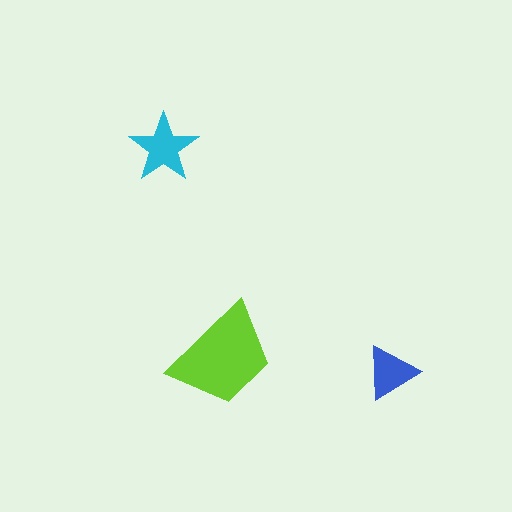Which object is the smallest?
The blue triangle.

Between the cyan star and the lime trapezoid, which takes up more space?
The lime trapezoid.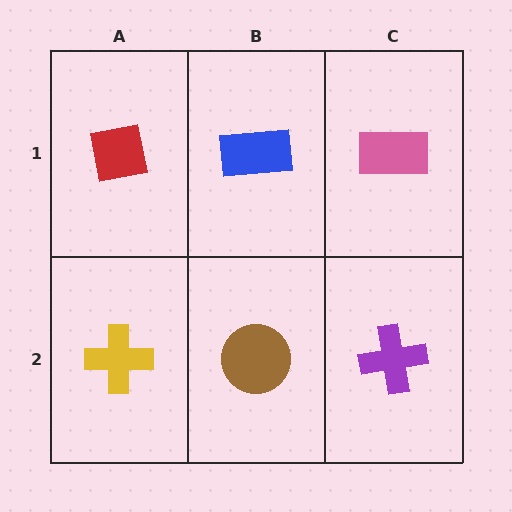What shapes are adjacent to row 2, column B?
A blue rectangle (row 1, column B), a yellow cross (row 2, column A), a purple cross (row 2, column C).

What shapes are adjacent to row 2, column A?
A red square (row 1, column A), a brown circle (row 2, column B).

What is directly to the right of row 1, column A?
A blue rectangle.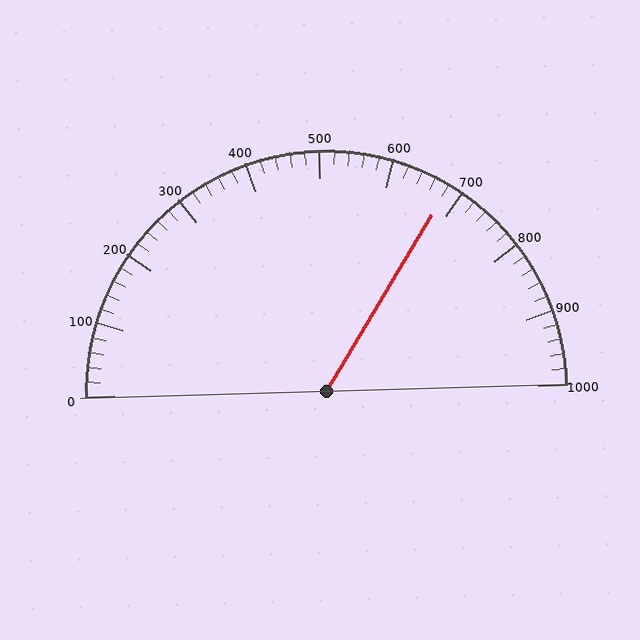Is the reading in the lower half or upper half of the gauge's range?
The reading is in the upper half of the range (0 to 1000).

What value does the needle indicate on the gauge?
The needle indicates approximately 680.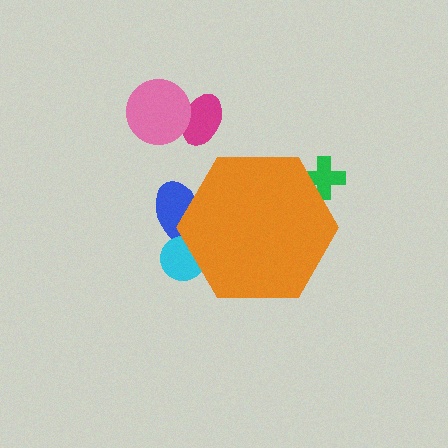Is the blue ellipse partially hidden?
Yes, the blue ellipse is partially hidden behind the orange hexagon.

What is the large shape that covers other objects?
An orange hexagon.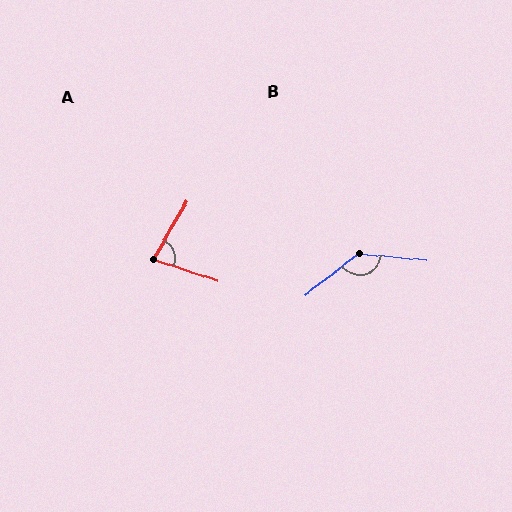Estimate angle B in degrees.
Approximately 137 degrees.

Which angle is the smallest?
A, at approximately 79 degrees.